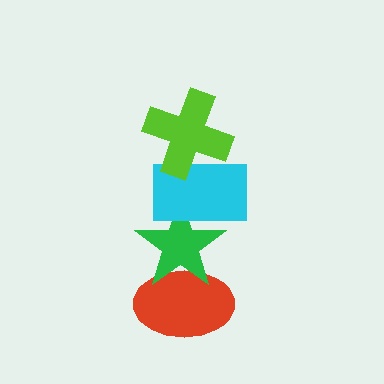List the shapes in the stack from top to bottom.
From top to bottom: the lime cross, the cyan rectangle, the green star, the red ellipse.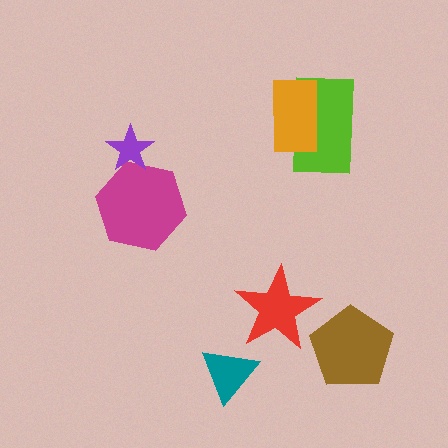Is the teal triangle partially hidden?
No, no other shape covers it.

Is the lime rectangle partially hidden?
Yes, it is partially covered by another shape.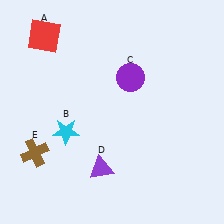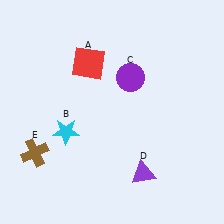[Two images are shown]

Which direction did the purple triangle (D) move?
The purple triangle (D) moved right.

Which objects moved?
The objects that moved are: the red square (A), the purple triangle (D).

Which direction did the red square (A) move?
The red square (A) moved right.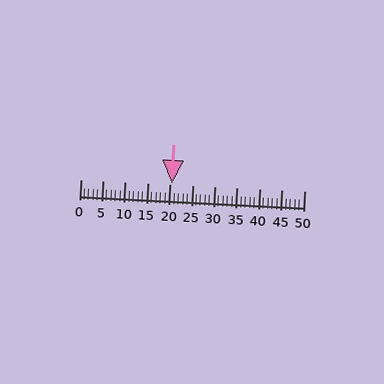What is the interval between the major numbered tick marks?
The major tick marks are spaced 5 units apart.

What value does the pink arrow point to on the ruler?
The pink arrow points to approximately 20.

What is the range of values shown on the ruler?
The ruler shows values from 0 to 50.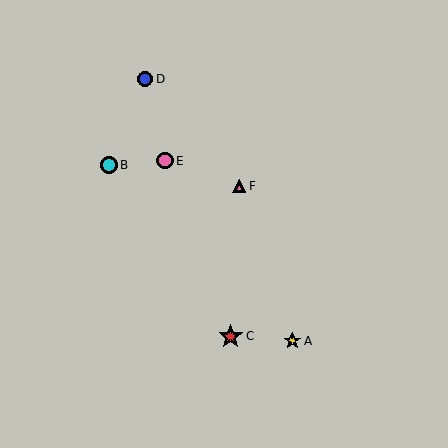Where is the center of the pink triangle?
The center of the pink triangle is at (239, 186).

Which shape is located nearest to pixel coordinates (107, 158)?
The cyan circle (labeled B) at (109, 165) is nearest to that location.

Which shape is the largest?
The red star (labeled C) is the largest.